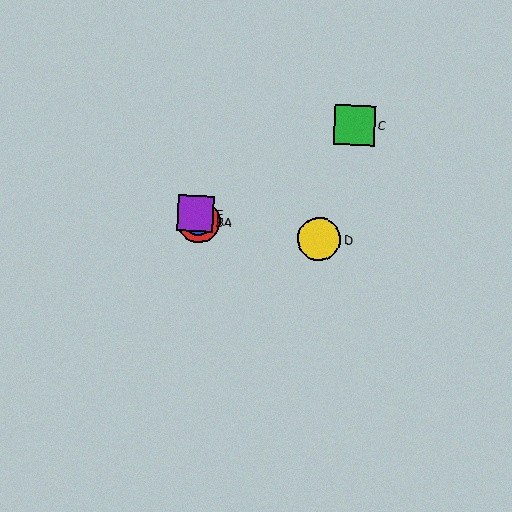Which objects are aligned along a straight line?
Objects A, B, E are aligned along a straight line.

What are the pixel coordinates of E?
Object E is at (196, 214).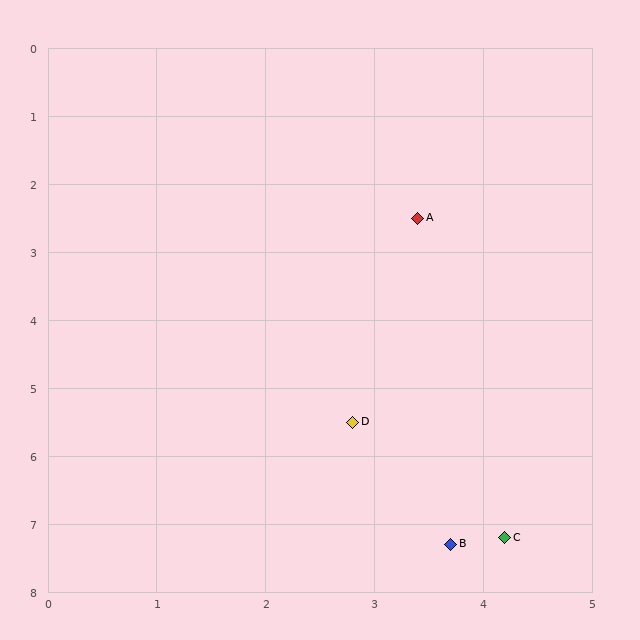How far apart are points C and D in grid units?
Points C and D are about 2.2 grid units apart.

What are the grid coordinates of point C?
Point C is at approximately (4.2, 7.2).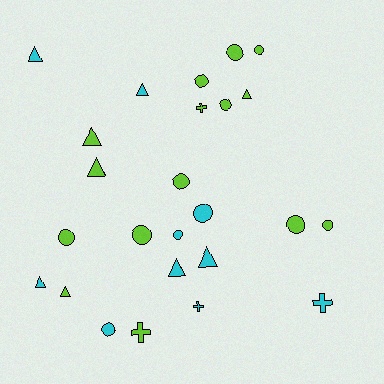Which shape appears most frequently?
Circle, with 12 objects.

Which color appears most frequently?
Lime, with 15 objects.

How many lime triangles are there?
There are 4 lime triangles.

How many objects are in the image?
There are 25 objects.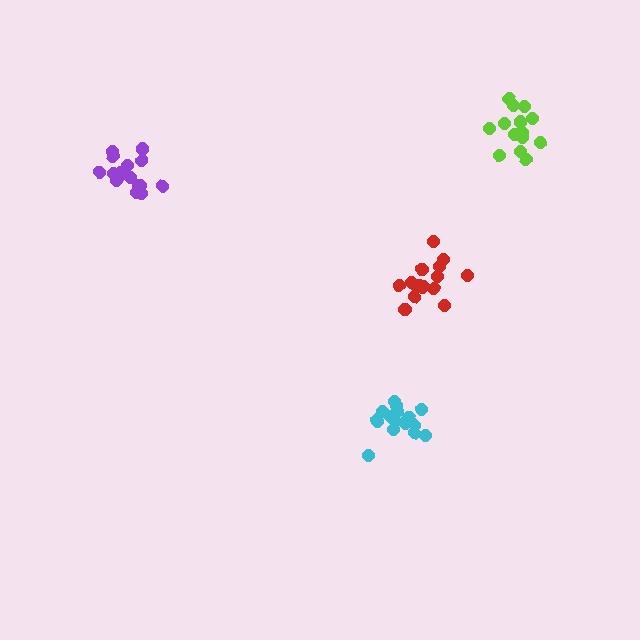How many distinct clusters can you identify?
There are 4 distinct clusters.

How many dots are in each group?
Group 1: 17 dots, Group 2: 15 dots, Group 3: 16 dots, Group 4: 15 dots (63 total).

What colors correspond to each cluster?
The clusters are colored: cyan, red, purple, lime.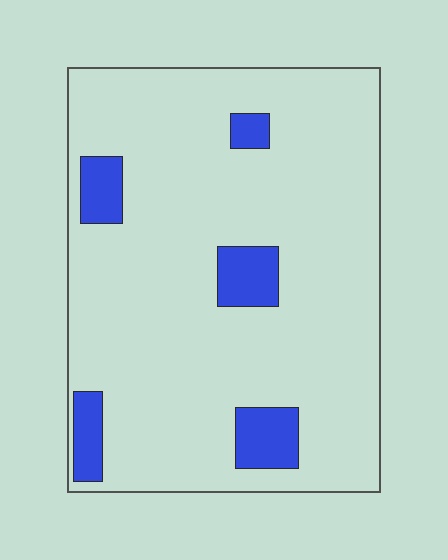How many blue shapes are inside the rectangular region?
5.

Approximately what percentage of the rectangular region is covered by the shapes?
Approximately 10%.